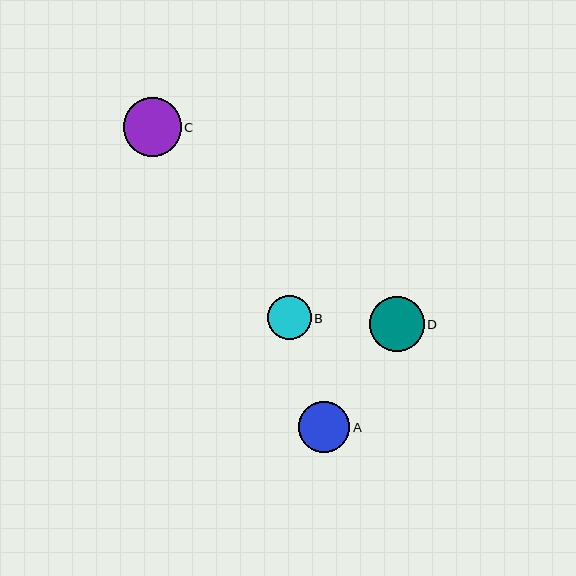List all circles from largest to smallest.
From largest to smallest: C, D, A, B.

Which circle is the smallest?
Circle B is the smallest with a size of approximately 44 pixels.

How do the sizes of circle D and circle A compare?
Circle D and circle A are approximately the same size.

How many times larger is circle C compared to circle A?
Circle C is approximately 1.1 times the size of circle A.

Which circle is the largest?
Circle C is the largest with a size of approximately 58 pixels.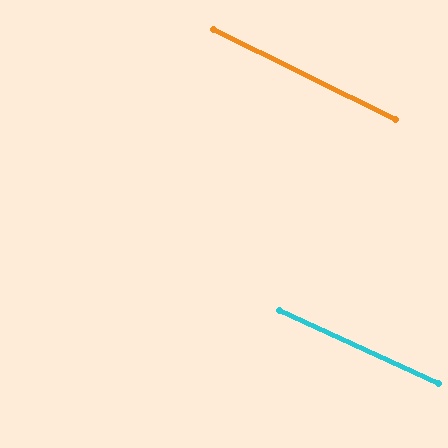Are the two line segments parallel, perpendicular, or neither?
Parallel — their directions differ by only 1.5°.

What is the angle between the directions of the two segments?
Approximately 2 degrees.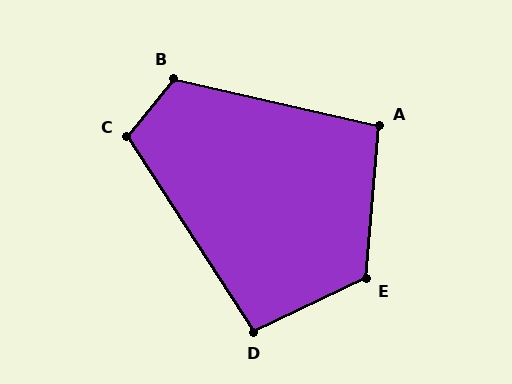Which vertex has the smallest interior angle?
D, at approximately 97 degrees.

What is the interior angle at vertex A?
Approximately 98 degrees (obtuse).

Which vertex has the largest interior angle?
E, at approximately 120 degrees.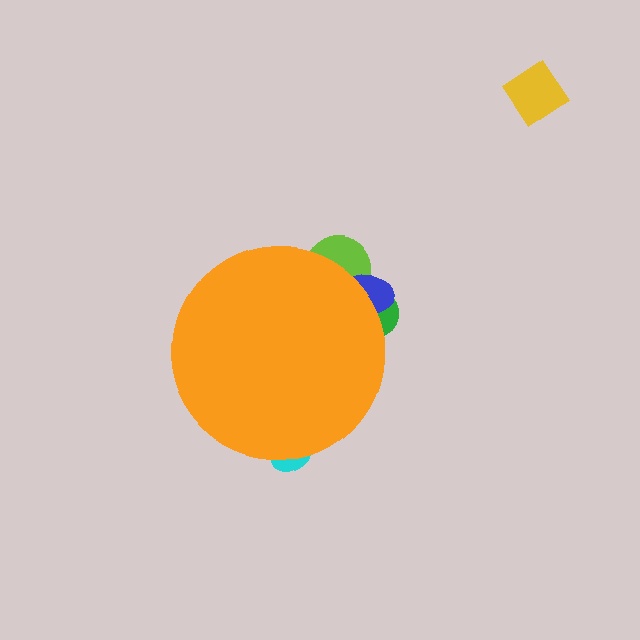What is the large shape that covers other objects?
An orange circle.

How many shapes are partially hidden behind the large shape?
4 shapes are partially hidden.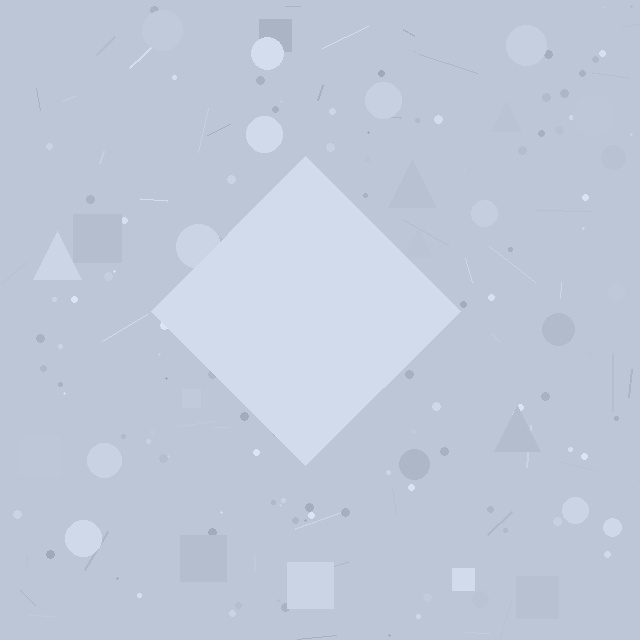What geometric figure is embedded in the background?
A diamond is embedded in the background.